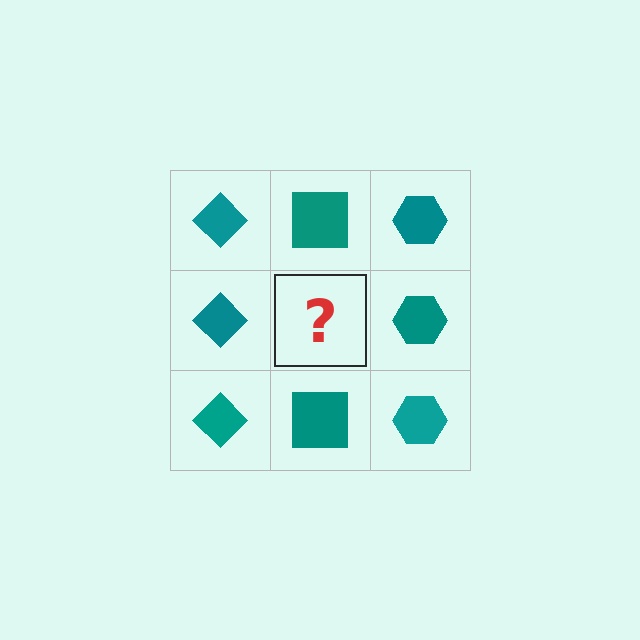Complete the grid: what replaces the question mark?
The question mark should be replaced with a teal square.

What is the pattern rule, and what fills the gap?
The rule is that each column has a consistent shape. The gap should be filled with a teal square.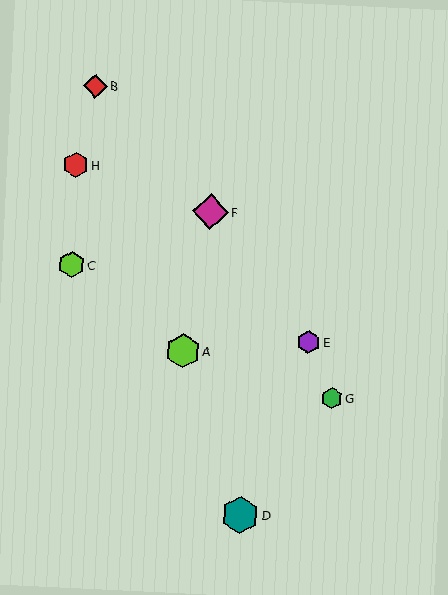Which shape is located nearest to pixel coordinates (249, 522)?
The teal hexagon (labeled D) at (240, 515) is nearest to that location.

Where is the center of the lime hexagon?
The center of the lime hexagon is at (72, 264).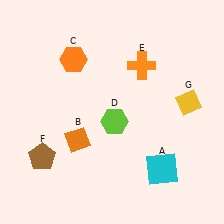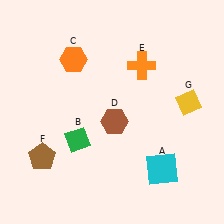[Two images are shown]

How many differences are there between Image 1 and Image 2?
There are 2 differences between the two images.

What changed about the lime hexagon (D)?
In Image 1, D is lime. In Image 2, it changed to brown.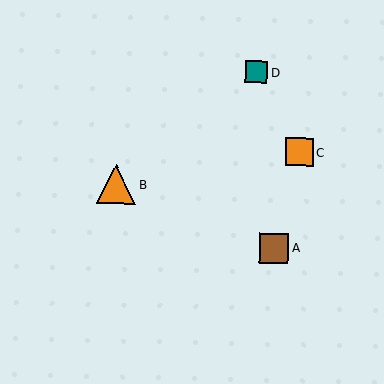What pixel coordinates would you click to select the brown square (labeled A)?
Click at (274, 248) to select the brown square A.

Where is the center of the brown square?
The center of the brown square is at (274, 248).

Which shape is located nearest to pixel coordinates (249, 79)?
The teal square (labeled D) at (257, 72) is nearest to that location.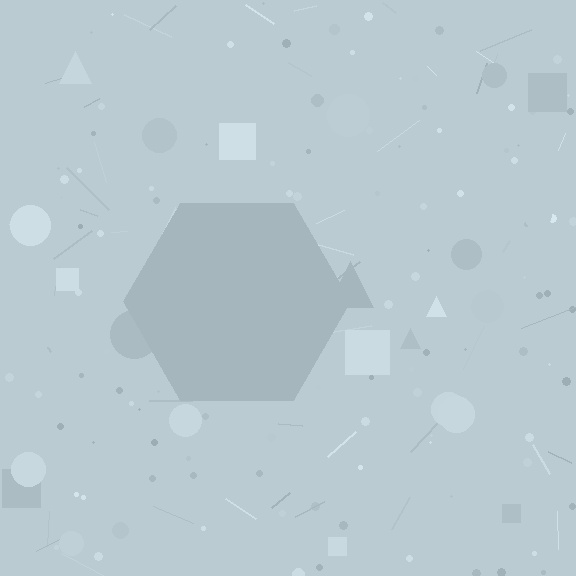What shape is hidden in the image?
A hexagon is hidden in the image.